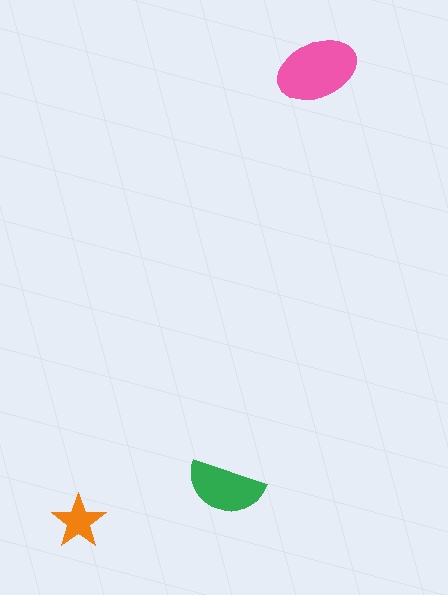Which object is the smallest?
The orange star.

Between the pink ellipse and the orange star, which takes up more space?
The pink ellipse.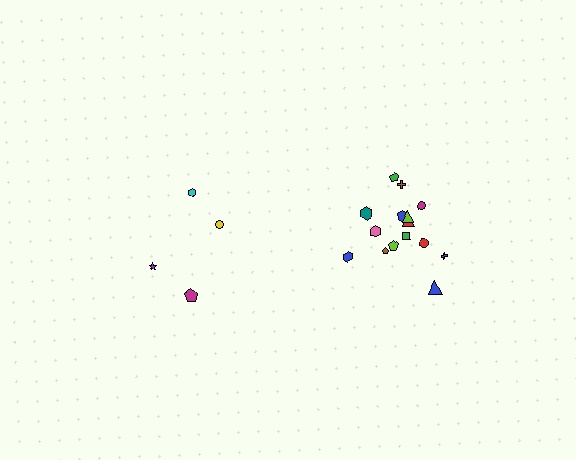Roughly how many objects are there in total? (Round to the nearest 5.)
Roughly 20 objects in total.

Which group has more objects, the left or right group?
The right group.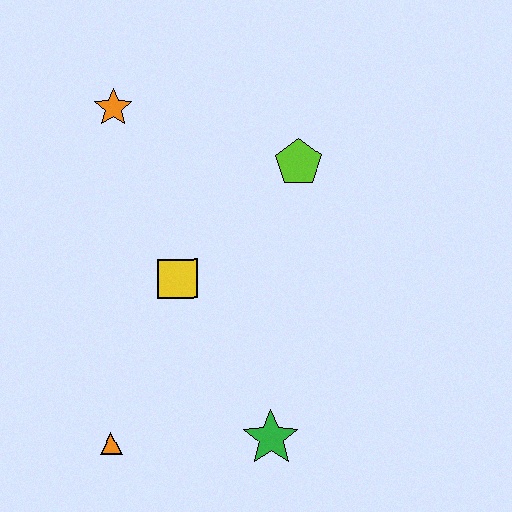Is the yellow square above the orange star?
No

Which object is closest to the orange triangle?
The green star is closest to the orange triangle.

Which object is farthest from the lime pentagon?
The orange triangle is farthest from the lime pentagon.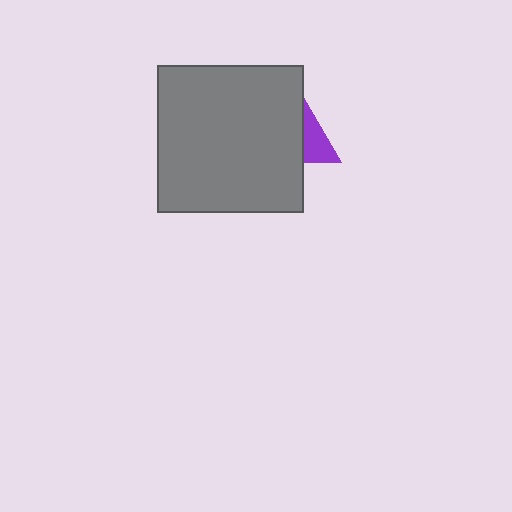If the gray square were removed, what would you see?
You would see the complete purple triangle.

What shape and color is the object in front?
The object in front is a gray square.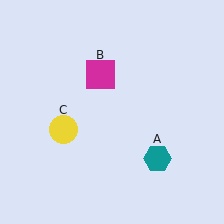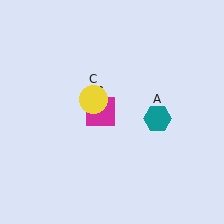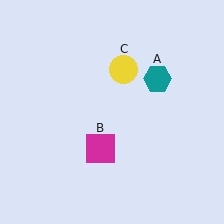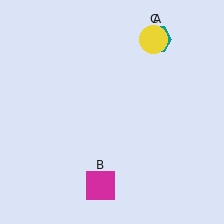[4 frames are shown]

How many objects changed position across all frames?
3 objects changed position: teal hexagon (object A), magenta square (object B), yellow circle (object C).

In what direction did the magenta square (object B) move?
The magenta square (object B) moved down.